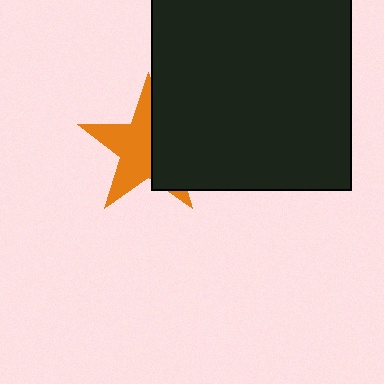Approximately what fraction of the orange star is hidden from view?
Roughly 44% of the orange star is hidden behind the black square.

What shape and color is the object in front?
The object in front is a black square.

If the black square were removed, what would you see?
You would see the complete orange star.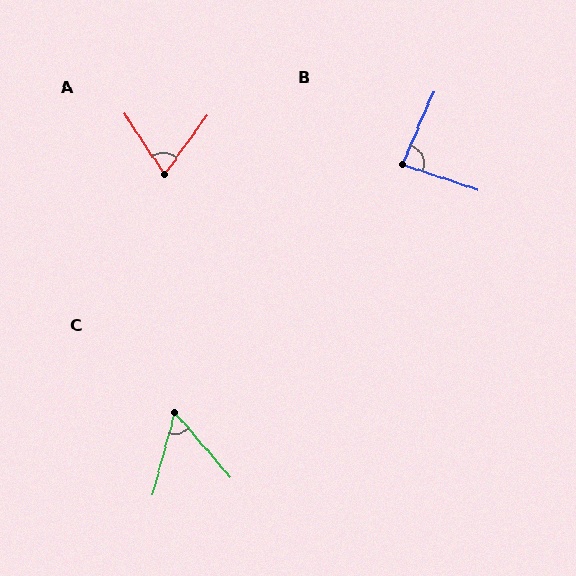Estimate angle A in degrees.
Approximately 69 degrees.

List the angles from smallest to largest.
C (56°), A (69°), B (85°).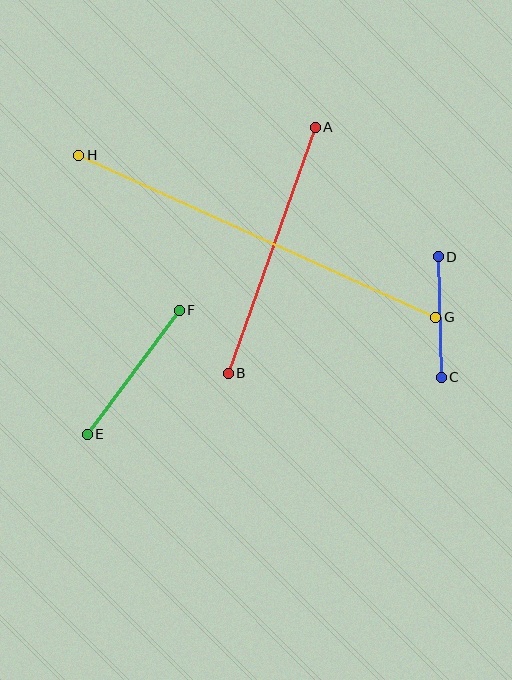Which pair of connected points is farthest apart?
Points G and H are farthest apart.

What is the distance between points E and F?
The distance is approximately 154 pixels.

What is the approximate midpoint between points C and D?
The midpoint is at approximately (440, 317) pixels.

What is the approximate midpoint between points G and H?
The midpoint is at approximately (257, 236) pixels.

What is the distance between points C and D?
The distance is approximately 121 pixels.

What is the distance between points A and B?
The distance is approximately 261 pixels.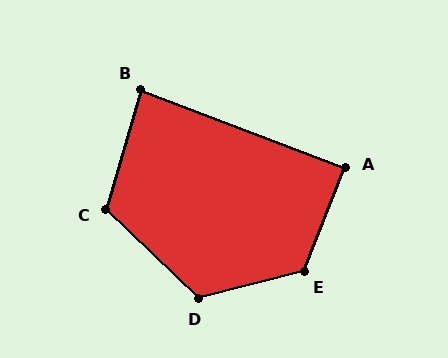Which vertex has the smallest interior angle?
B, at approximately 85 degrees.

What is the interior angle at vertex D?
Approximately 122 degrees (obtuse).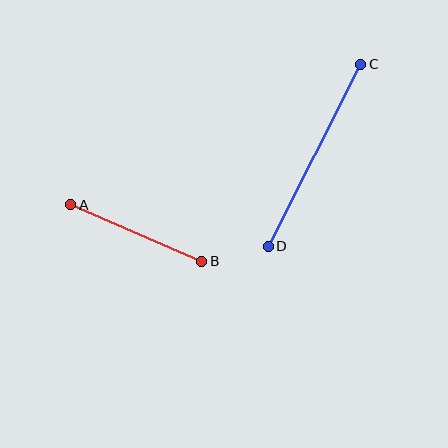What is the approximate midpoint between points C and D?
The midpoint is at approximately (315, 155) pixels.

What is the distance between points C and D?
The distance is approximately 204 pixels.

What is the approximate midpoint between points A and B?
The midpoint is at approximately (136, 233) pixels.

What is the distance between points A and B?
The distance is approximately 143 pixels.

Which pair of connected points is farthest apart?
Points C and D are farthest apart.